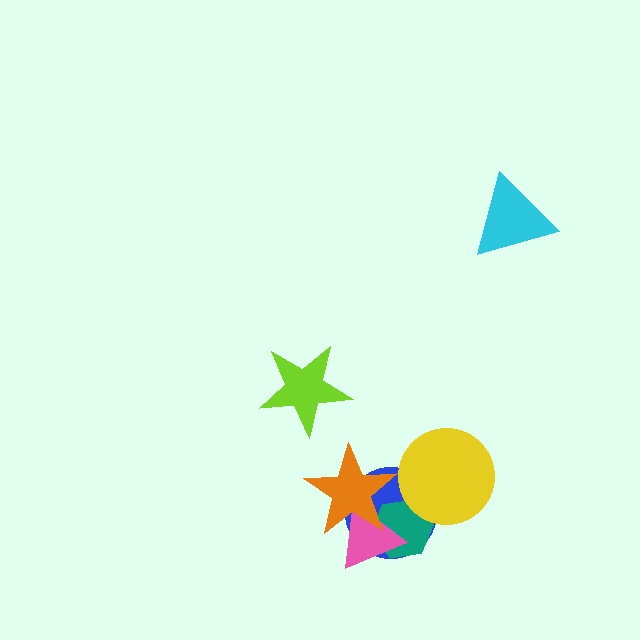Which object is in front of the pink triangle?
The orange star is in front of the pink triangle.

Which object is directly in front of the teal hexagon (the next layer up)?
The pink triangle is directly in front of the teal hexagon.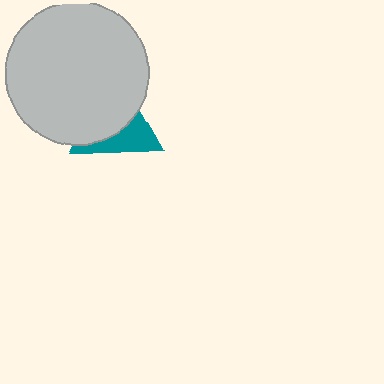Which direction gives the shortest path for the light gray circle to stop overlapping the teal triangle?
Moving toward the upper-left gives the shortest separation.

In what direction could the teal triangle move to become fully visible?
The teal triangle could move toward the lower-right. That would shift it out from behind the light gray circle entirely.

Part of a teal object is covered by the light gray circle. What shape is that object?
It is a triangle.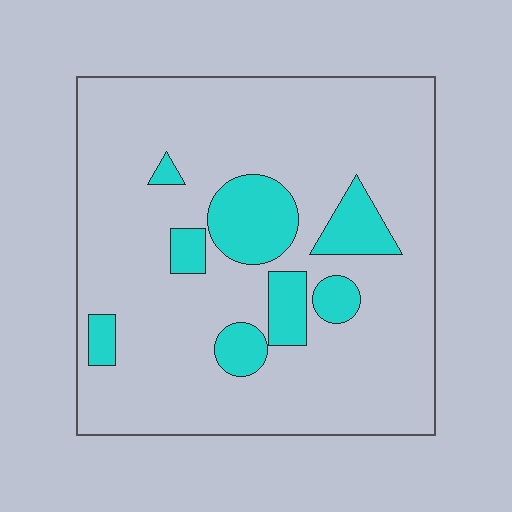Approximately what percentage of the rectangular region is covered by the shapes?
Approximately 15%.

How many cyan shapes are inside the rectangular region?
8.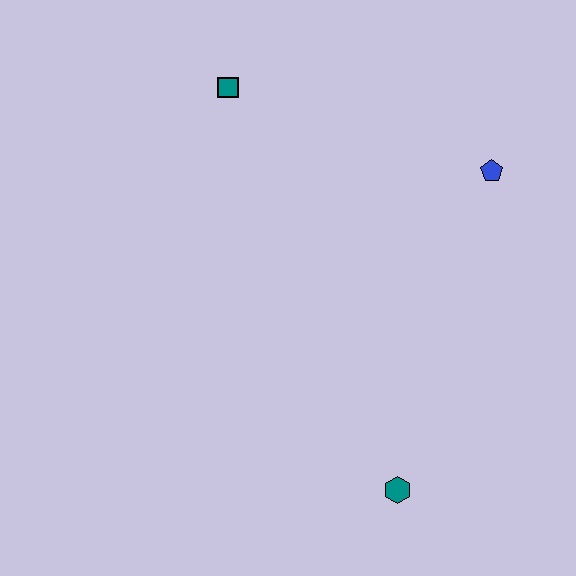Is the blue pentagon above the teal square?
No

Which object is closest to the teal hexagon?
The blue pentagon is closest to the teal hexagon.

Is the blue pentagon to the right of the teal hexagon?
Yes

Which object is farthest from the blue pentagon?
The teal hexagon is farthest from the blue pentagon.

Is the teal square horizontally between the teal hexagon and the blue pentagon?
No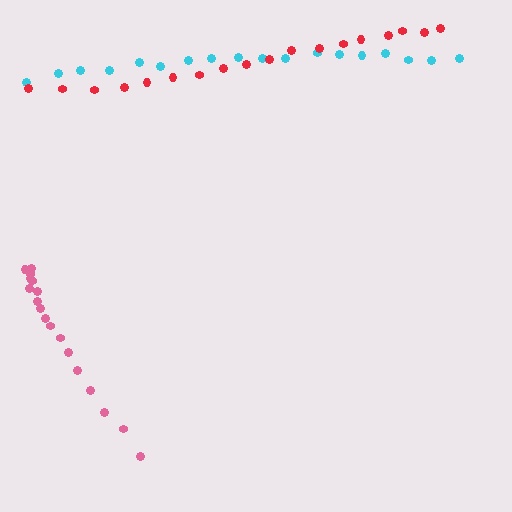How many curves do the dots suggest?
There are 3 distinct paths.